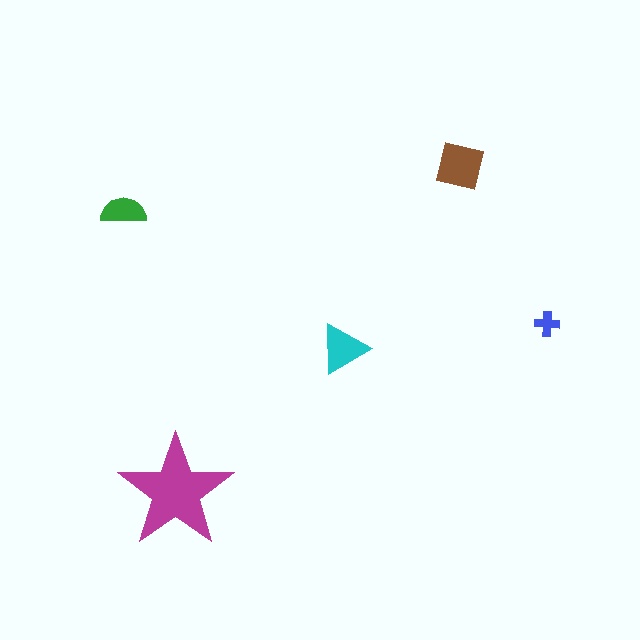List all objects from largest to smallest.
The magenta star, the brown square, the cyan triangle, the green semicircle, the blue cross.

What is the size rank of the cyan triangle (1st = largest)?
3rd.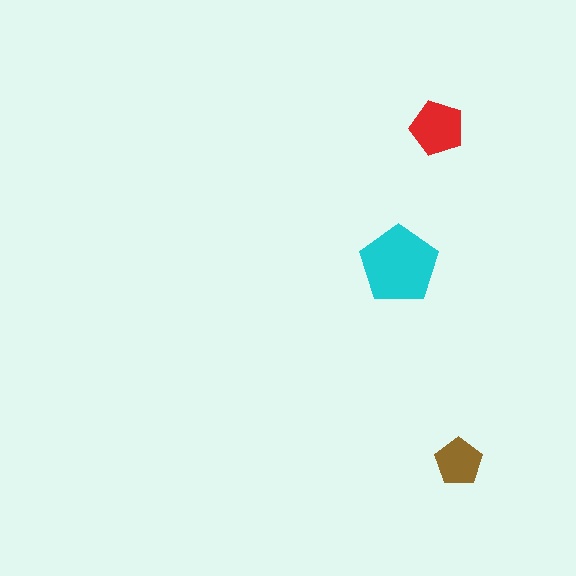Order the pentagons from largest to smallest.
the cyan one, the red one, the brown one.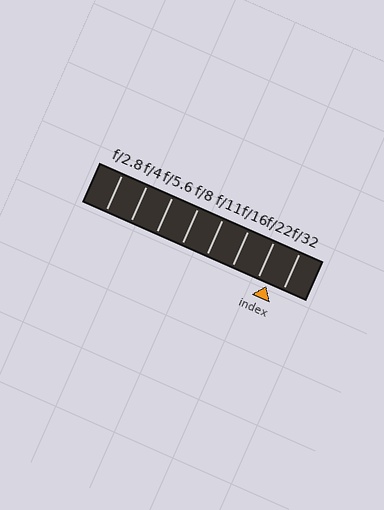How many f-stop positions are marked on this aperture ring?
There are 8 f-stop positions marked.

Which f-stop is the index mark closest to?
The index mark is closest to f/22.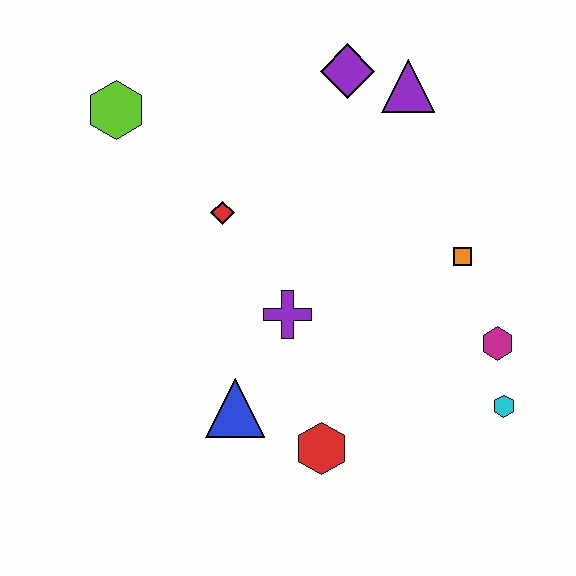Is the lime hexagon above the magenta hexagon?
Yes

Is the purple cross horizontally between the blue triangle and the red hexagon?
Yes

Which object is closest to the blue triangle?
The red hexagon is closest to the blue triangle.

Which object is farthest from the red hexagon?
The lime hexagon is farthest from the red hexagon.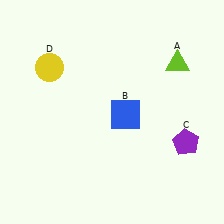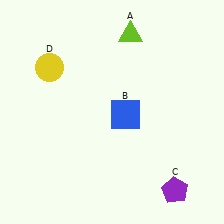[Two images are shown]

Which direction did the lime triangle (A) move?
The lime triangle (A) moved left.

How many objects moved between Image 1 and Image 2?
2 objects moved between the two images.